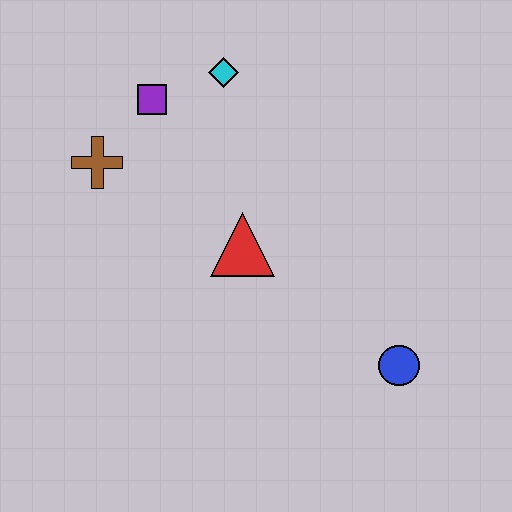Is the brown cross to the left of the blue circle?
Yes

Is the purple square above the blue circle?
Yes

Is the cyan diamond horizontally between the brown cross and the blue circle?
Yes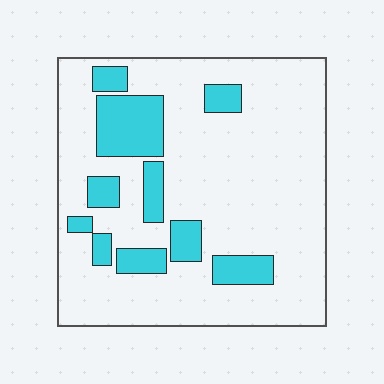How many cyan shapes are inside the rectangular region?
10.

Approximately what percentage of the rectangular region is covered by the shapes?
Approximately 20%.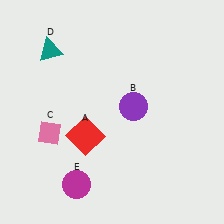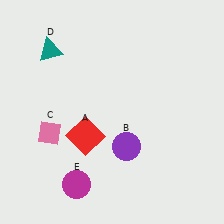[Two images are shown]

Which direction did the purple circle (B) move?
The purple circle (B) moved down.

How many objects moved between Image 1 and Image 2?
1 object moved between the two images.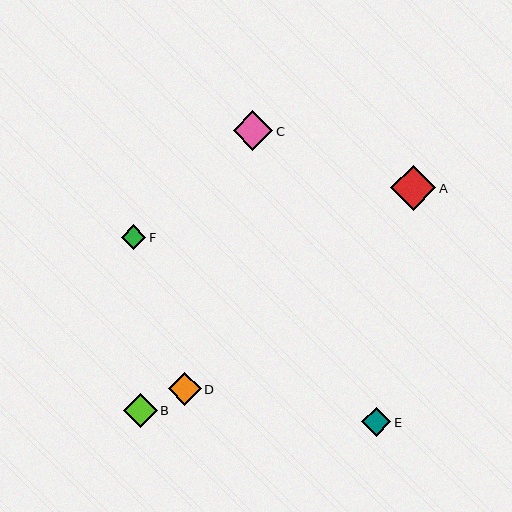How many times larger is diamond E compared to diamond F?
Diamond E is approximately 1.2 times the size of diamond F.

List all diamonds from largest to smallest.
From largest to smallest: A, C, B, D, E, F.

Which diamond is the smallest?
Diamond F is the smallest with a size of approximately 25 pixels.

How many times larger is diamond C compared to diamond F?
Diamond C is approximately 1.6 times the size of diamond F.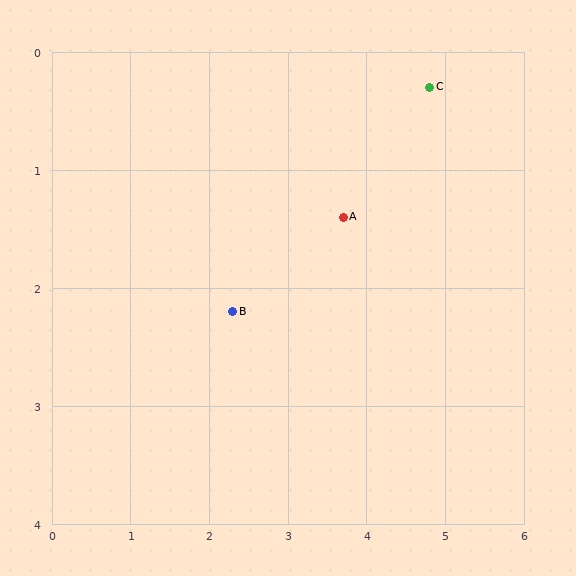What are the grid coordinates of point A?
Point A is at approximately (3.7, 1.4).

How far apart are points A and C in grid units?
Points A and C are about 1.6 grid units apart.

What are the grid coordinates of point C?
Point C is at approximately (4.8, 0.3).